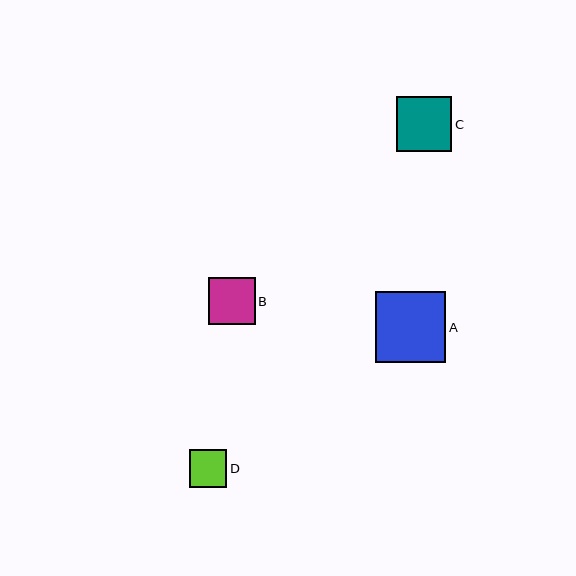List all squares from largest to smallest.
From largest to smallest: A, C, B, D.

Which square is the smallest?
Square D is the smallest with a size of approximately 38 pixels.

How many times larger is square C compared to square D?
Square C is approximately 1.5 times the size of square D.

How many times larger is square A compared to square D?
Square A is approximately 1.9 times the size of square D.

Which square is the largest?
Square A is the largest with a size of approximately 71 pixels.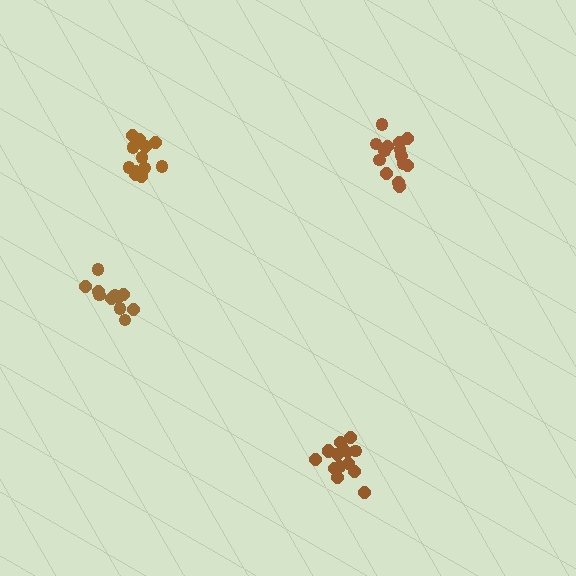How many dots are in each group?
Group 1: 13 dots, Group 2: 15 dots, Group 3: 11 dots, Group 4: 14 dots (53 total).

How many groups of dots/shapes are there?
There are 4 groups.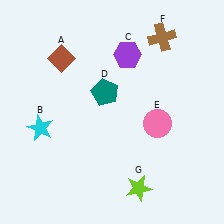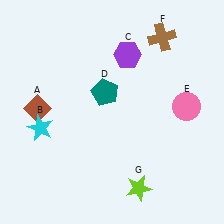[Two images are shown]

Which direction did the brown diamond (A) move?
The brown diamond (A) moved down.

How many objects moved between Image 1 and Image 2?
2 objects moved between the two images.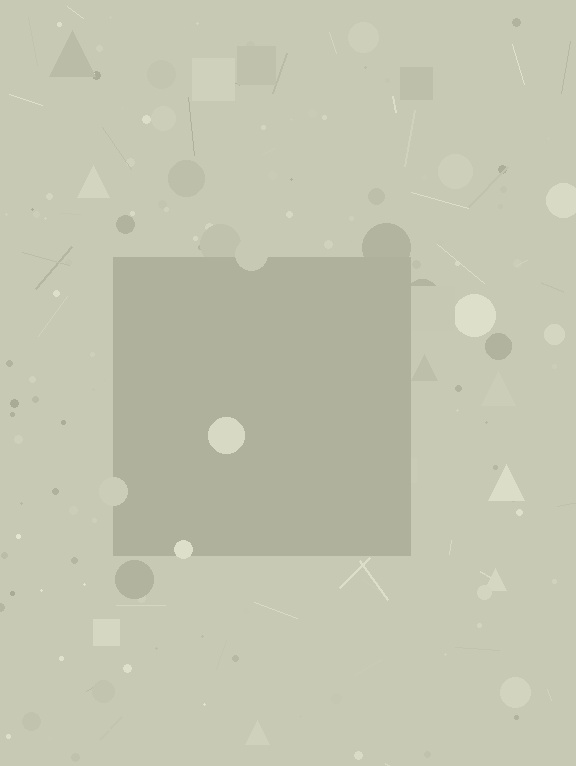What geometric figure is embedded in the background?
A square is embedded in the background.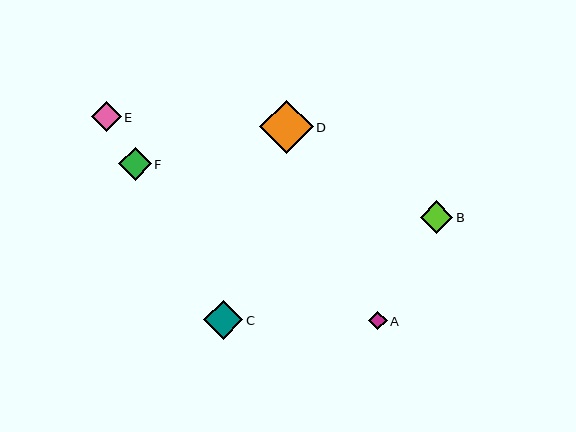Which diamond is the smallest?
Diamond A is the smallest with a size of approximately 18 pixels.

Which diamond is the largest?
Diamond D is the largest with a size of approximately 54 pixels.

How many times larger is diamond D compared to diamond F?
Diamond D is approximately 1.6 times the size of diamond F.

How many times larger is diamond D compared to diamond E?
Diamond D is approximately 1.8 times the size of diamond E.